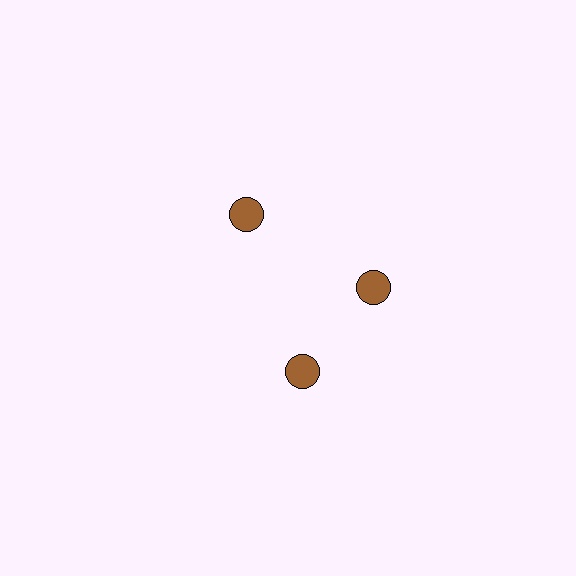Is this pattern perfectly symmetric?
No. The 3 brown circles are arranged in a ring, but one element near the 7 o'clock position is rotated out of alignment along the ring, breaking the 3-fold rotational symmetry.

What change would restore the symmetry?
The symmetry would be restored by rotating it back into even spacing with its neighbors so that all 3 circles sit at equal angles and equal distance from the center.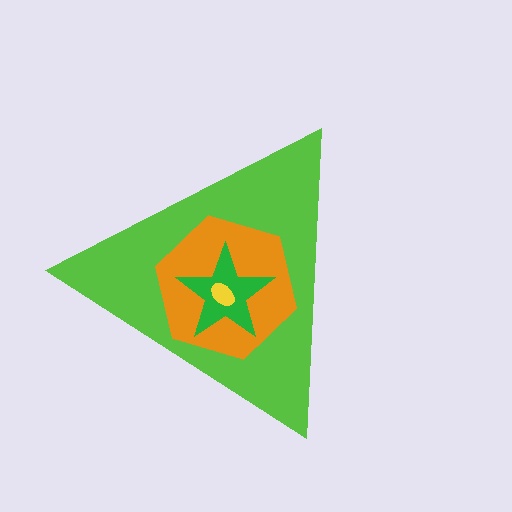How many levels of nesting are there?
4.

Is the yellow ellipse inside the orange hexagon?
Yes.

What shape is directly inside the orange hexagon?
The green star.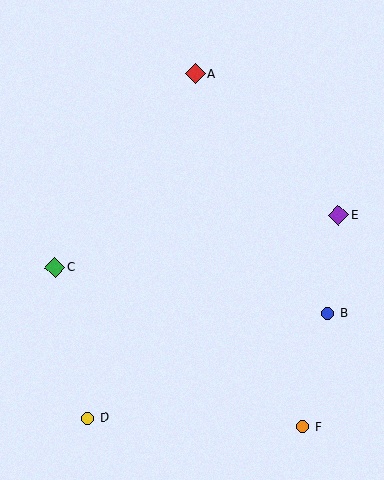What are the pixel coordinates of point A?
Point A is at (196, 74).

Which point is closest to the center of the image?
Point C at (55, 267) is closest to the center.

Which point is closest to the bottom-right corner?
Point F is closest to the bottom-right corner.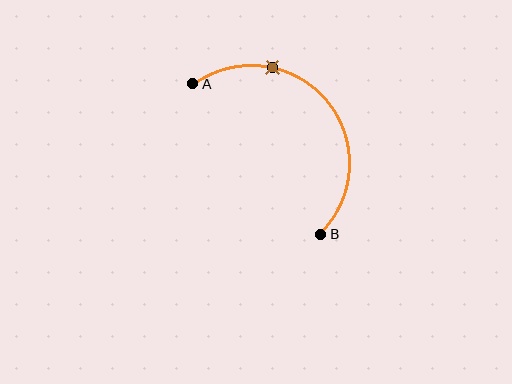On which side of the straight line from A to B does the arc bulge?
The arc bulges above and to the right of the straight line connecting A and B.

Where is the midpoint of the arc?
The arc midpoint is the point on the curve farthest from the straight line joining A and B. It sits above and to the right of that line.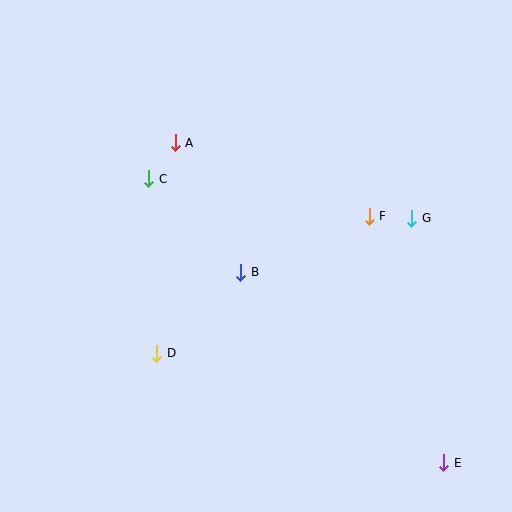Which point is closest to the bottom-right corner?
Point E is closest to the bottom-right corner.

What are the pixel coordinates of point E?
Point E is at (444, 463).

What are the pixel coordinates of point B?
Point B is at (241, 272).